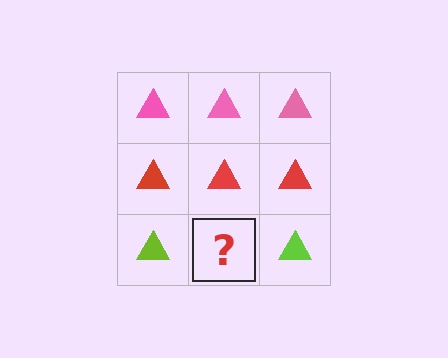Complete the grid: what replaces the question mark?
The question mark should be replaced with a lime triangle.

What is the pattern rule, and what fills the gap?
The rule is that each row has a consistent color. The gap should be filled with a lime triangle.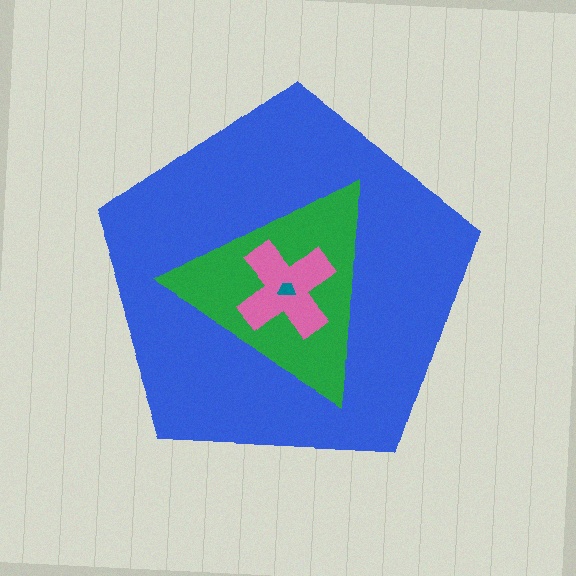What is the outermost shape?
The blue pentagon.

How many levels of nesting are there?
4.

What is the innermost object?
The teal trapezoid.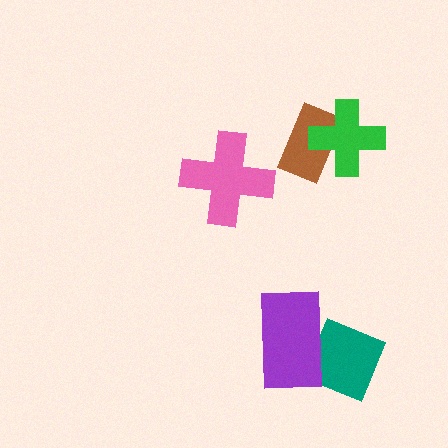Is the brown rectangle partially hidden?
Yes, it is partially covered by another shape.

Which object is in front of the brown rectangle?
The green cross is in front of the brown rectangle.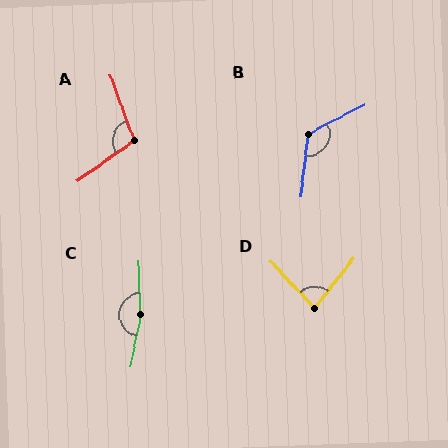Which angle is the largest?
C, at approximately 167 degrees.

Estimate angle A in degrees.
Approximately 106 degrees.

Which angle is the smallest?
D, at approximately 82 degrees.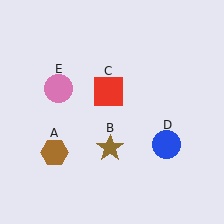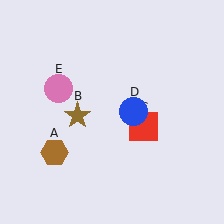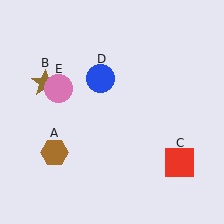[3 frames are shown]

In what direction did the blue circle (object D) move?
The blue circle (object D) moved up and to the left.